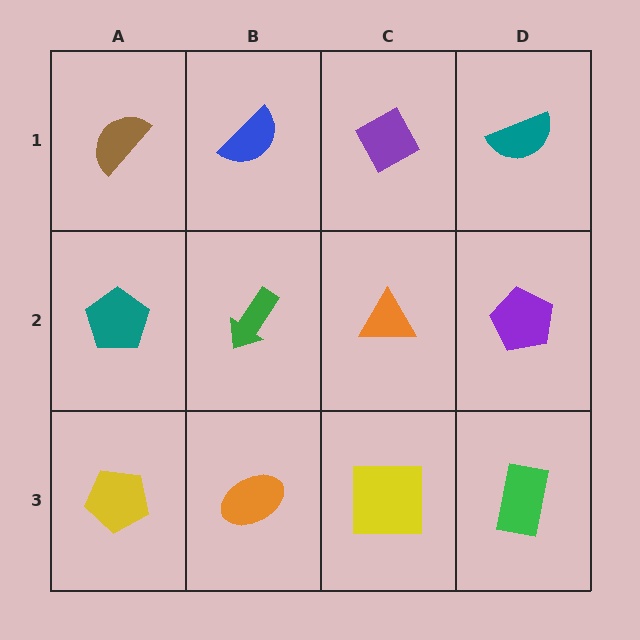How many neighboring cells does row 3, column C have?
3.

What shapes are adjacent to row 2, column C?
A purple diamond (row 1, column C), a yellow square (row 3, column C), a green arrow (row 2, column B), a purple pentagon (row 2, column D).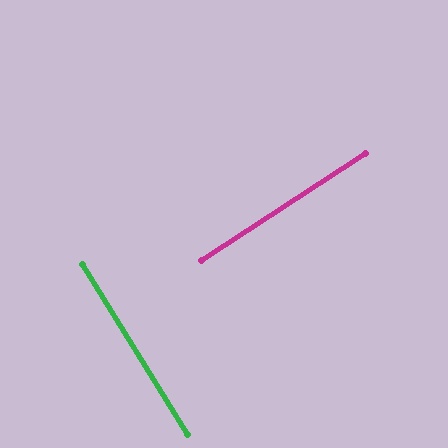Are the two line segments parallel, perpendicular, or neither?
Perpendicular — they meet at approximately 88°.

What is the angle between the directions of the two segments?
Approximately 88 degrees.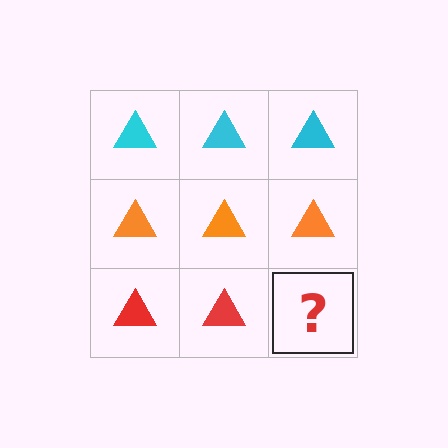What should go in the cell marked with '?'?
The missing cell should contain a red triangle.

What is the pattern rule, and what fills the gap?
The rule is that each row has a consistent color. The gap should be filled with a red triangle.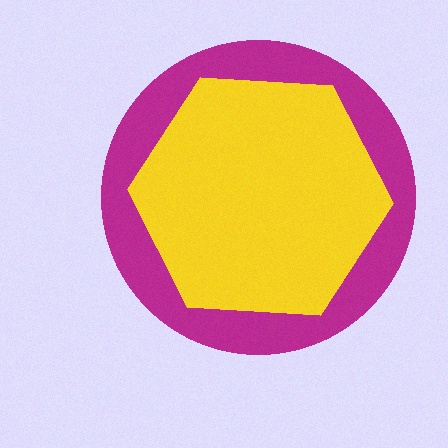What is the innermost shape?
The yellow hexagon.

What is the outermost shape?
The magenta circle.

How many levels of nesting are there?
2.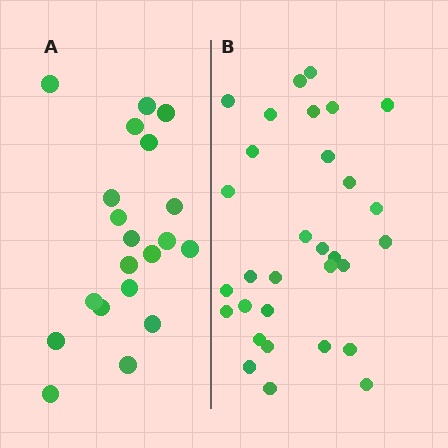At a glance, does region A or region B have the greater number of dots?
Region B (the right region) has more dots.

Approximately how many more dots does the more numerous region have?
Region B has roughly 12 or so more dots than region A.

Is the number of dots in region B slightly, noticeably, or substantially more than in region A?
Region B has substantially more. The ratio is roughly 1.6 to 1.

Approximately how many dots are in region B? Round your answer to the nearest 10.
About 30 dots. (The exact count is 31, which rounds to 30.)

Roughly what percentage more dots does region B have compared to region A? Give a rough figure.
About 55% more.